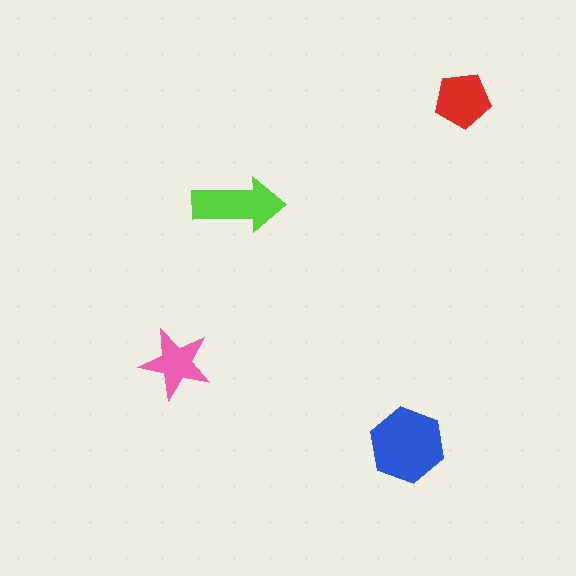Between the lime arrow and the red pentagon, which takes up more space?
The lime arrow.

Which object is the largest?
The blue hexagon.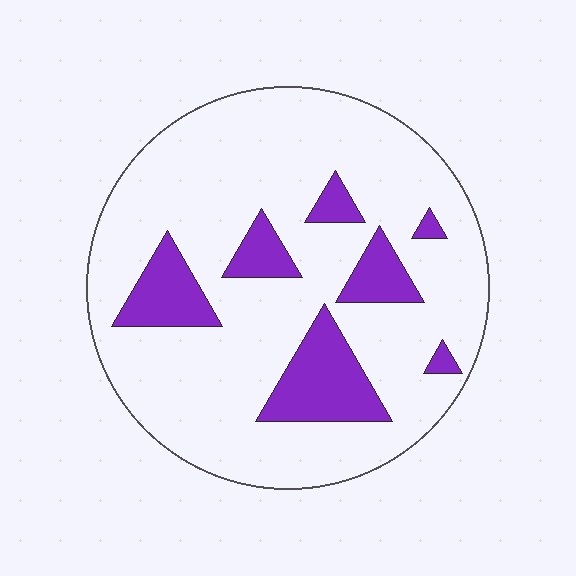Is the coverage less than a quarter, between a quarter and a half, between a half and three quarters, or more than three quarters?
Less than a quarter.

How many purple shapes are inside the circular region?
7.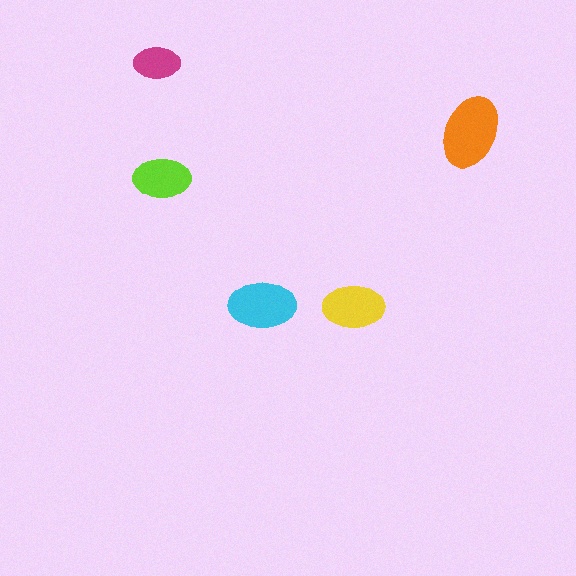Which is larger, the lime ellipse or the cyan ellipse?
The cyan one.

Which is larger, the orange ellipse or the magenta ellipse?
The orange one.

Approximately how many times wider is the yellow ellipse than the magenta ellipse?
About 1.5 times wider.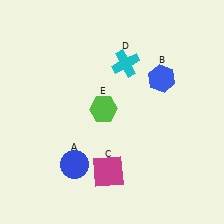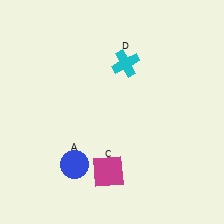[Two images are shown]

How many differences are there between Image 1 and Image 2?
There are 2 differences between the two images.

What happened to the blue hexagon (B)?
The blue hexagon (B) was removed in Image 2. It was in the top-right area of Image 1.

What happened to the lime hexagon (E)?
The lime hexagon (E) was removed in Image 2. It was in the top-left area of Image 1.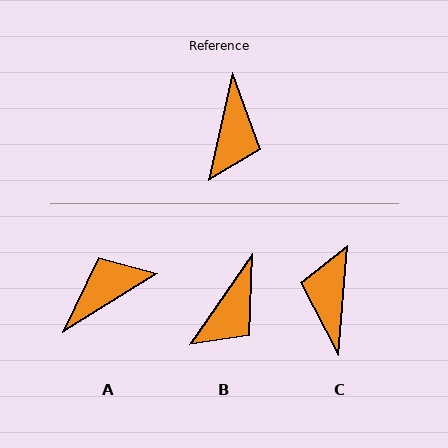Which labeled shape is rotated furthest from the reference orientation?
C, about 172 degrees away.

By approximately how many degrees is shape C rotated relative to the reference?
Approximately 172 degrees clockwise.